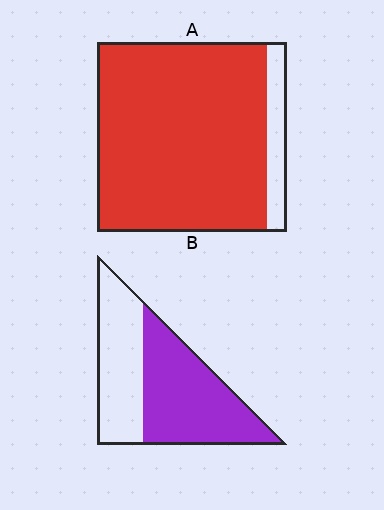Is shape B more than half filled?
Yes.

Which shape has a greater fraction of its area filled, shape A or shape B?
Shape A.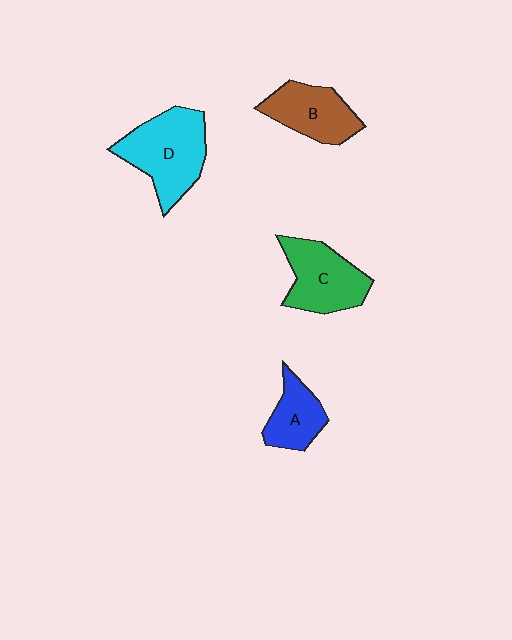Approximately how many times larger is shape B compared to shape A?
Approximately 1.3 times.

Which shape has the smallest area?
Shape A (blue).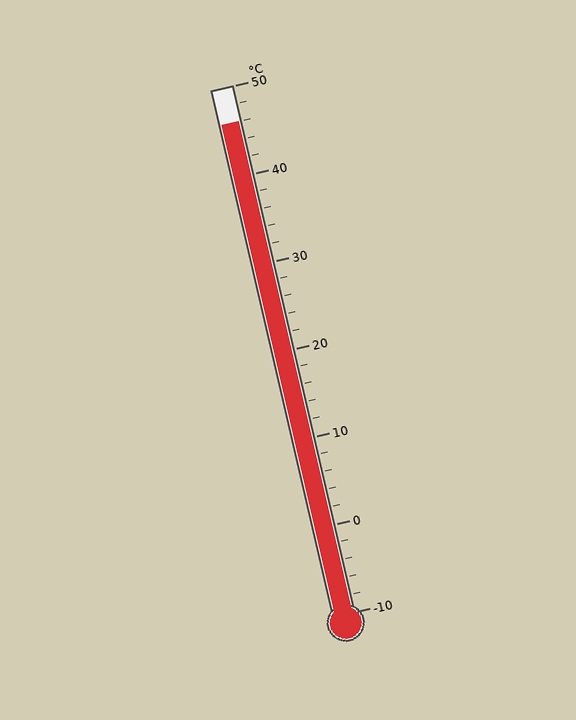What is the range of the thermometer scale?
The thermometer scale ranges from -10°C to 50°C.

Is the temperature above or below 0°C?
The temperature is above 0°C.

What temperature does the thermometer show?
The thermometer shows approximately 46°C.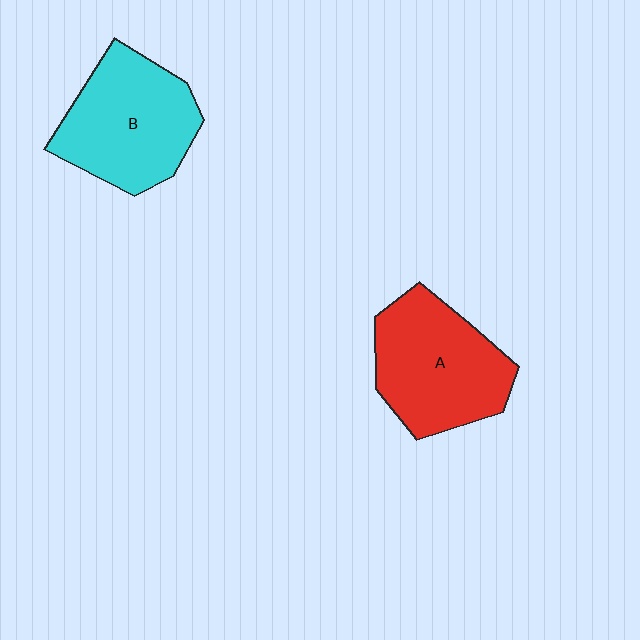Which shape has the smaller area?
Shape B (cyan).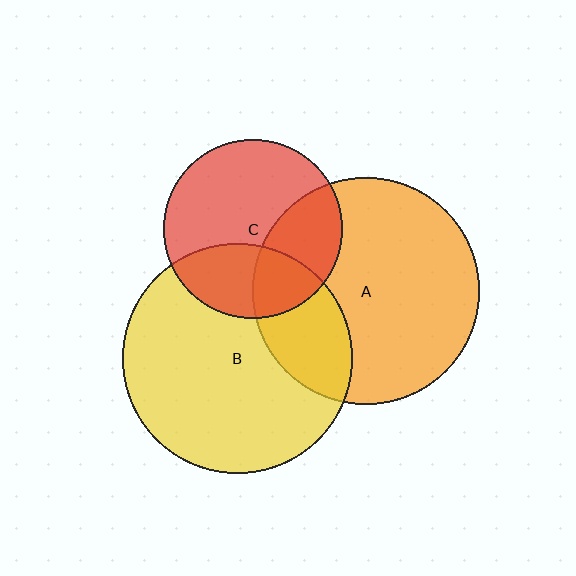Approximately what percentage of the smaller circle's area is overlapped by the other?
Approximately 30%.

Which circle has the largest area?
Circle B (yellow).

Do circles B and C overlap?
Yes.